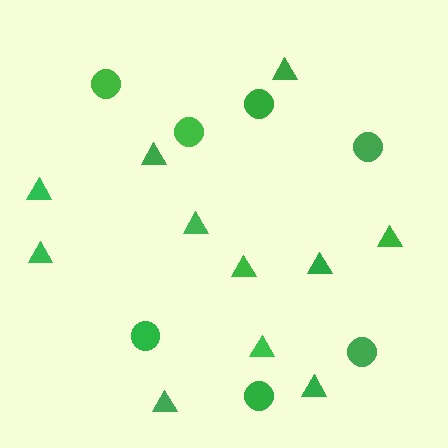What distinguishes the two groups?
There are 2 groups: one group of circles (7) and one group of triangles (11).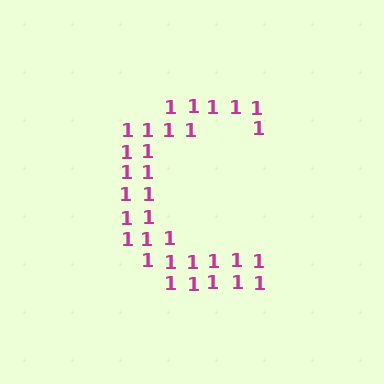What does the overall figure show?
The overall figure shows the letter C.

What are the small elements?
The small elements are digit 1's.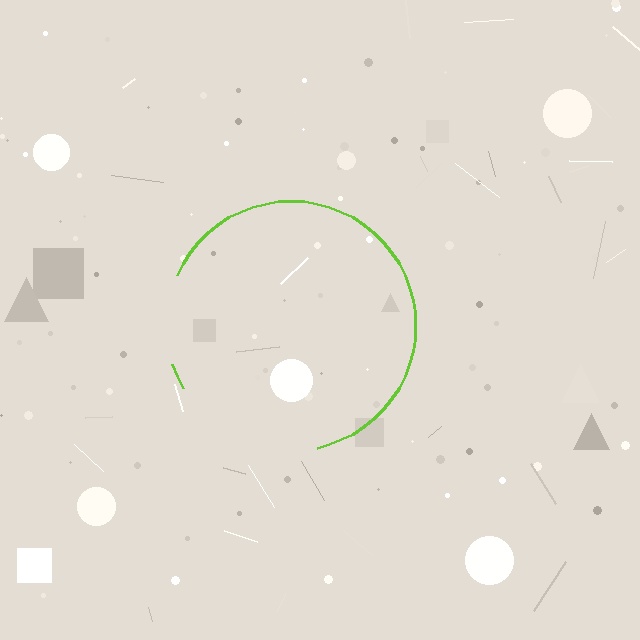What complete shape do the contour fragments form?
The contour fragments form a circle.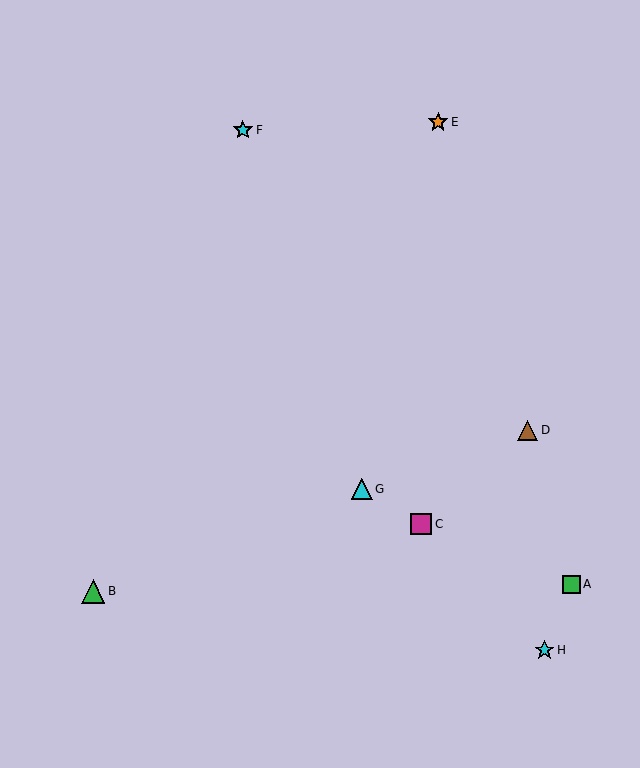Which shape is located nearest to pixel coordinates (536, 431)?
The brown triangle (labeled D) at (528, 430) is nearest to that location.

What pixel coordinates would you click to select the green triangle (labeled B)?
Click at (93, 591) to select the green triangle B.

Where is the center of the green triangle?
The center of the green triangle is at (93, 591).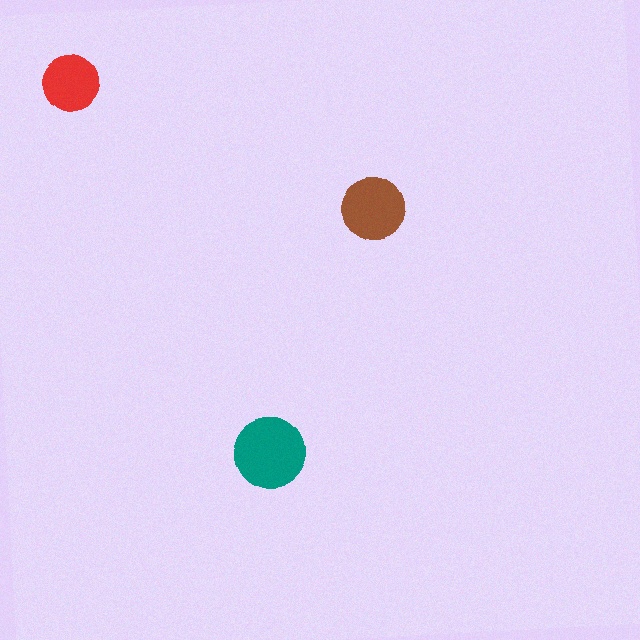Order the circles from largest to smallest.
the teal one, the brown one, the red one.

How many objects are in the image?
There are 3 objects in the image.